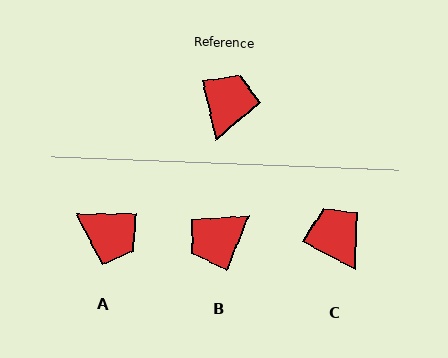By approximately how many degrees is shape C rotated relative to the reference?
Approximately 49 degrees counter-clockwise.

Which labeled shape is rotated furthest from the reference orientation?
B, about 145 degrees away.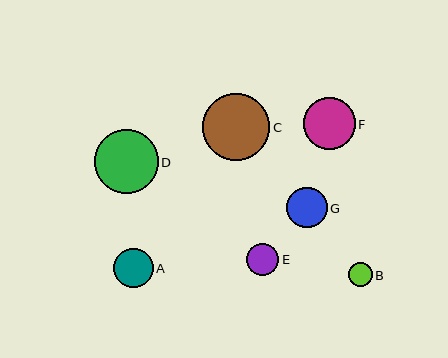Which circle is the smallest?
Circle B is the smallest with a size of approximately 24 pixels.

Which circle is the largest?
Circle C is the largest with a size of approximately 67 pixels.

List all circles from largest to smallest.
From largest to smallest: C, D, F, G, A, E, B.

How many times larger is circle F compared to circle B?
Circle F is approximately 2.2 times the size of circle B.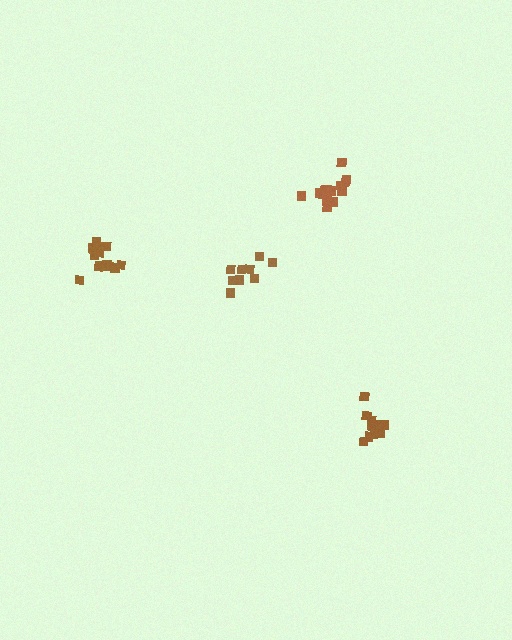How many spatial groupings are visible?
There are 4 spatial groupings.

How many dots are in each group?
Group 1: 15 dots, Group 2: 9 dots, Group 3: 15 dots, Group 4: 10 dots (49 total).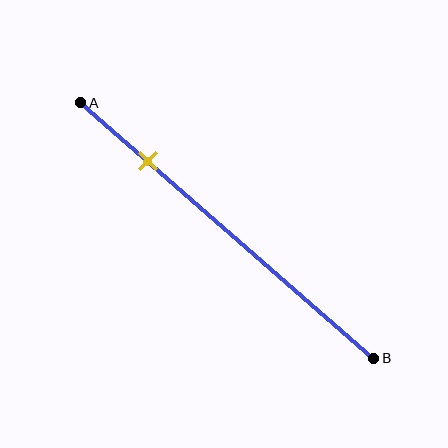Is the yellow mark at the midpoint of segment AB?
No, the mark is at about 25% from A, not at the 50% midpoint.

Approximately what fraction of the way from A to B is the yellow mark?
The yellow mark is approximately 25% of the way from A to B.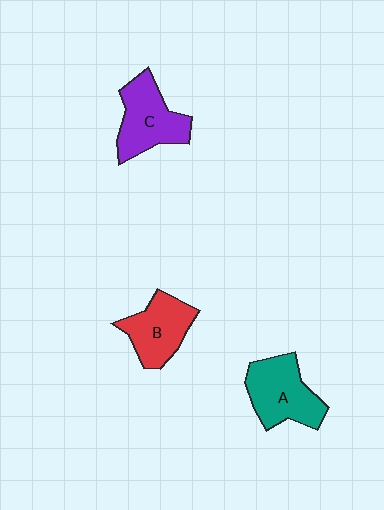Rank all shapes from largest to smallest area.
From largest to smallest: A (teal), C (purple), B (red).